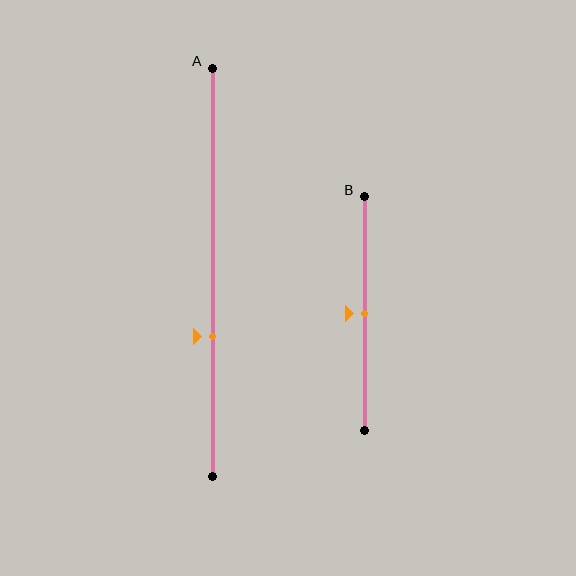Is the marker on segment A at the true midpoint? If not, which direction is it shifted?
No, the marker on segment A is shifted downward by about 16% of the segment length.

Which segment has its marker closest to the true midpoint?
Segment B has its marker closest to the true midpoint.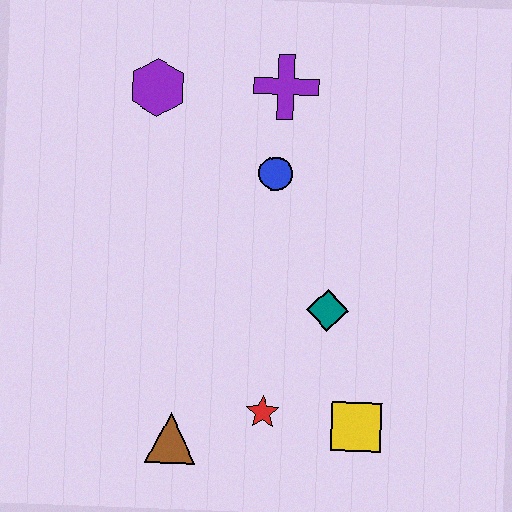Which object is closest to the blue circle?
The purple cross is closest to the blue circle.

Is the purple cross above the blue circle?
Yes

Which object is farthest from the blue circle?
The brown triangle is farthest from the blue circle.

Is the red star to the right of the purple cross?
No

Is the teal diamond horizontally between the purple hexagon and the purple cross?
No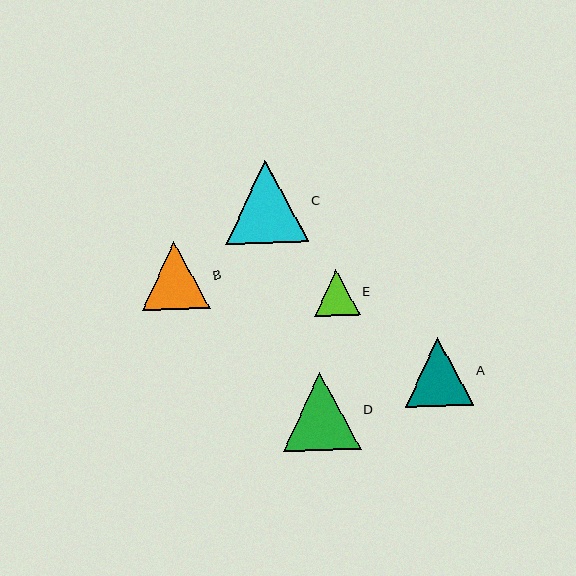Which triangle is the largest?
Triangle C is the largest with a size of approximately 83 pixels.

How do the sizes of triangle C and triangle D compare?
Triangle C and triangle D are approximately the same size.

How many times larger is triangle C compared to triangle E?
Triangle C is approximately 1.8 times the size of triangle E.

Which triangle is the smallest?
Triangle E is the smallest with a size of approximately 46 pixels.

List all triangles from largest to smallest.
From largest to smallest: C, D, A, B, E.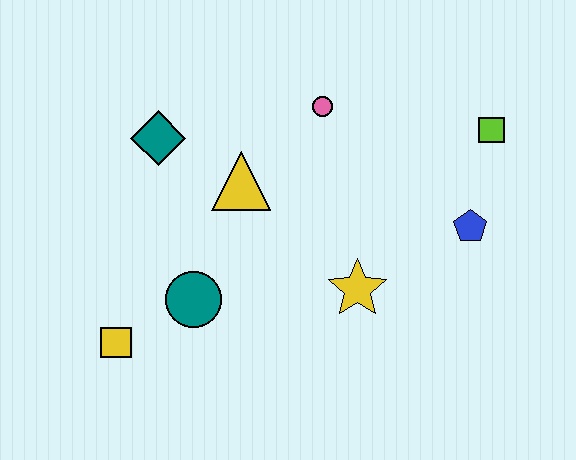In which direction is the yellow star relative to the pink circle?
The yellow star is below the pink circle.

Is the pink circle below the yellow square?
No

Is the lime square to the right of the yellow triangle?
Yes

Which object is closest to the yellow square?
The teal circle is closest to the yellow square.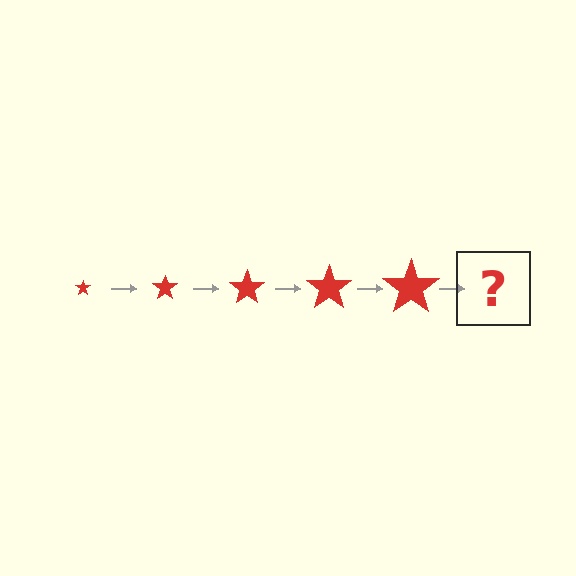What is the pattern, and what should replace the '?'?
The pattern is that the star gets progressively larger each step. The '?' should be a red star, larger than the previous one.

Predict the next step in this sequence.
The next step is a red star, larger than the previous one.